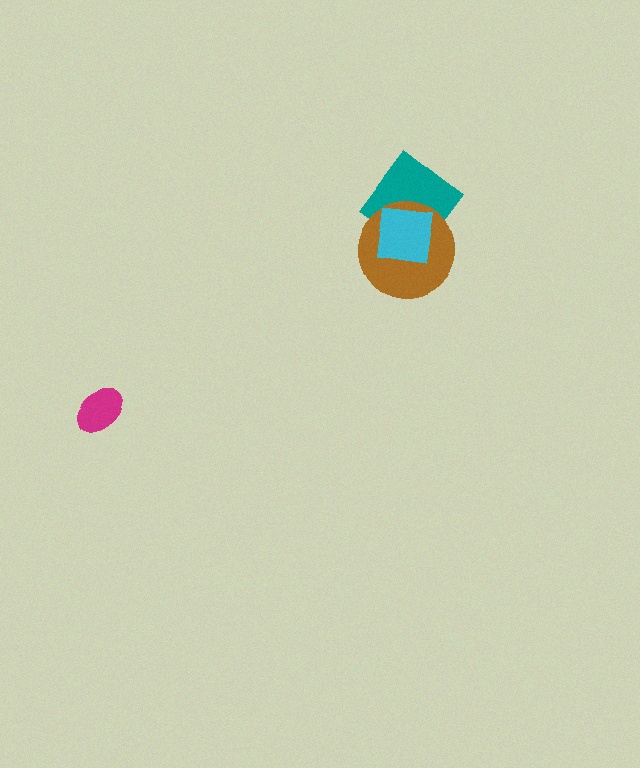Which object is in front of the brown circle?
The cyan square is in front of the brown circle.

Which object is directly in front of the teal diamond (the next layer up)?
The brown circle is directly in front of the teal diamond.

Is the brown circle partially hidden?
Yes, it is partially covered by another shape.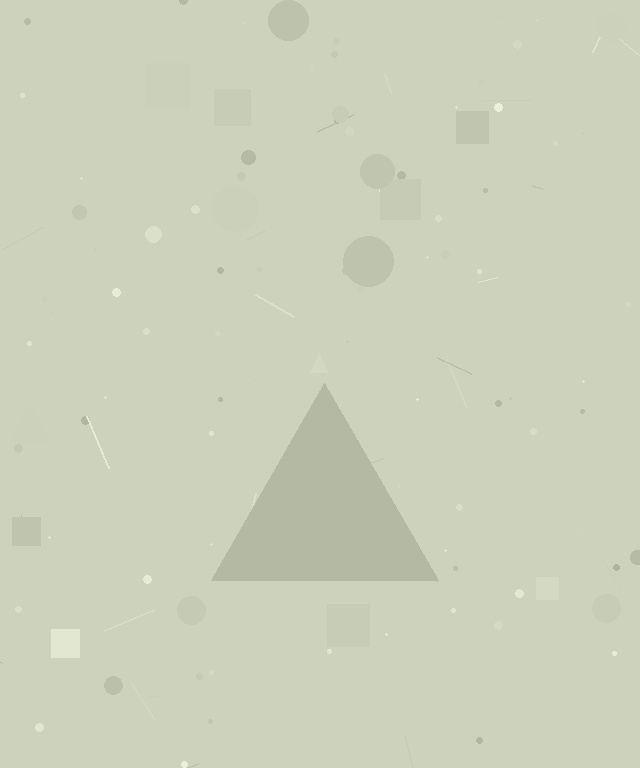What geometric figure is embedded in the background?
A triangle is embedded in the background.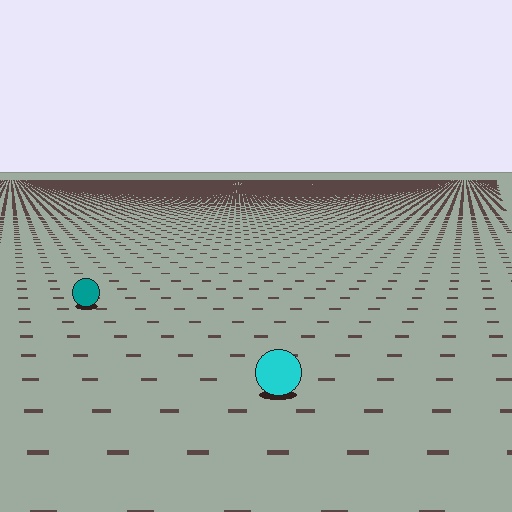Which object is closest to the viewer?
The cyan circle is closest. The texture marks near it are larger and more spread out.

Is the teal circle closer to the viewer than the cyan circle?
No. The cyan circle is closer — you can tell from the texture gradient: the ground texture is coarser near it.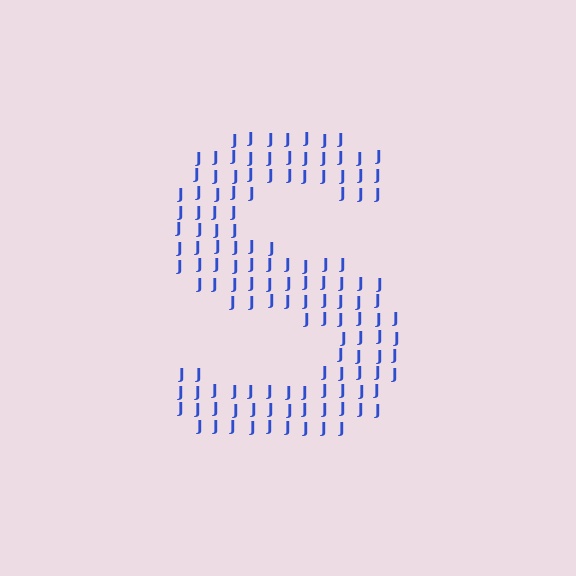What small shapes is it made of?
It is made of small letter J's.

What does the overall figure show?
The overall figure shows the letter S.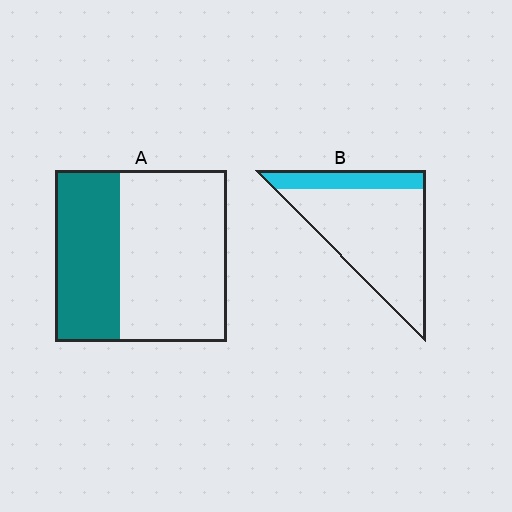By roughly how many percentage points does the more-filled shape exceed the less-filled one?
By roughly 15 percentage points (A over B).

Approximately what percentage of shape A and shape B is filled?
A is approximately 40% and B is approximately 20%.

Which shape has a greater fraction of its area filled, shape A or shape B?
Shape A.